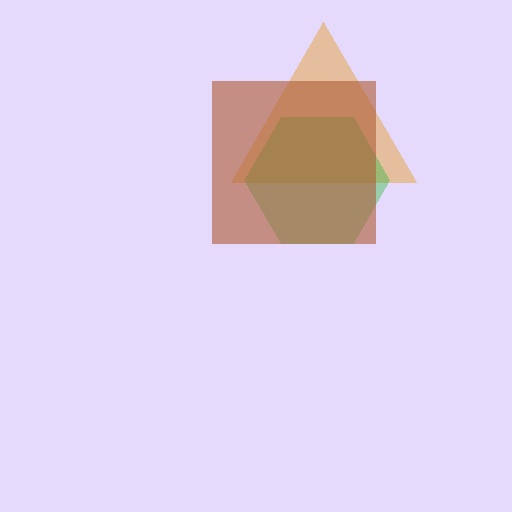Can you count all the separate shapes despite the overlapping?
Yes, there are 3 separate shapes.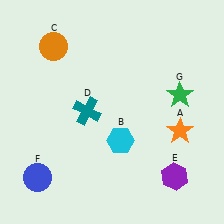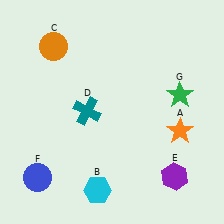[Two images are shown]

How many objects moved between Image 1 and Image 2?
1 object moved between the two images.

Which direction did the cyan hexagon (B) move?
The cyan hexagon (B) moved down.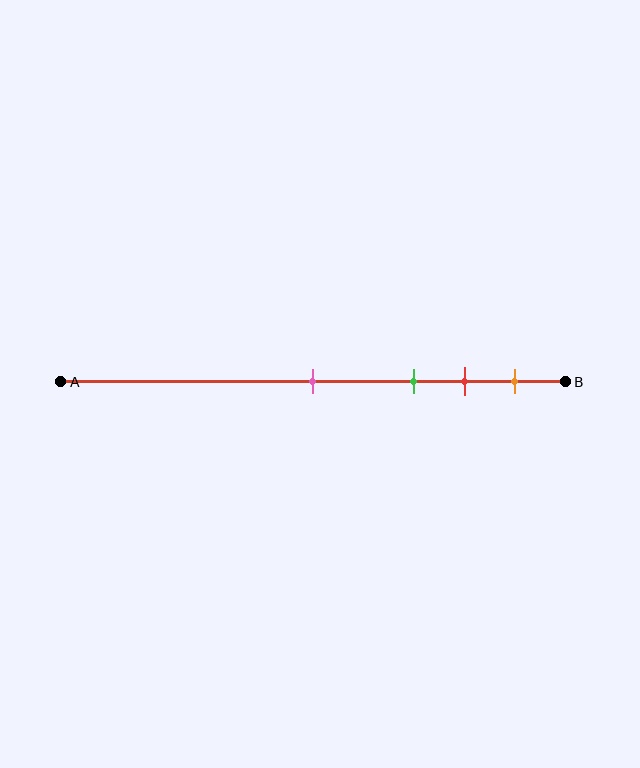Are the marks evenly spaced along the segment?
No, the marks are not evenly spaced.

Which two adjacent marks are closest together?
The red and orange marks are the closest adjacent pair.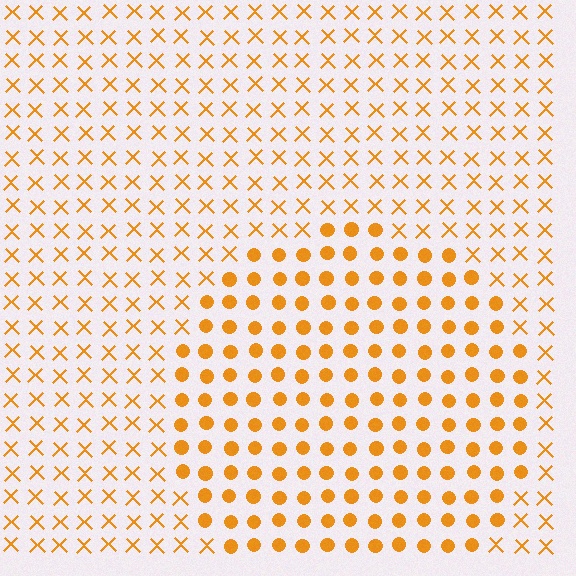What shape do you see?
I see a circle.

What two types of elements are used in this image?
The image uses circles inside the circle region and X marks outside it.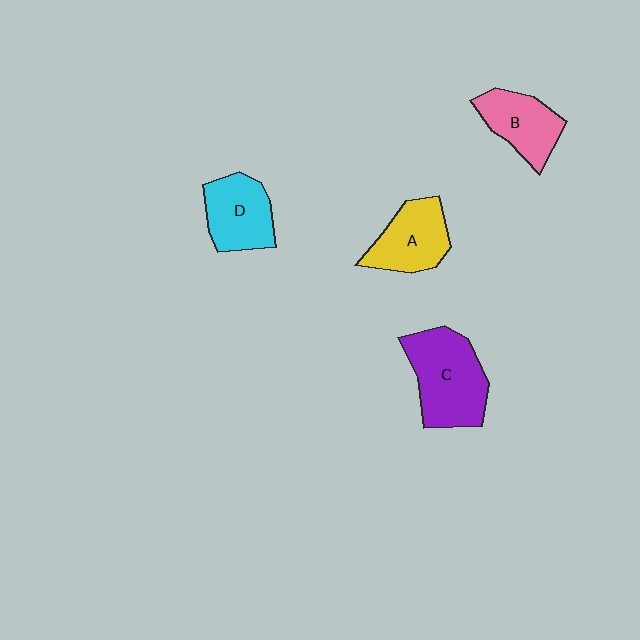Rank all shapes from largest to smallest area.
From largest to smallest: C (purple), A (yellow), D (cyan), B (pink).